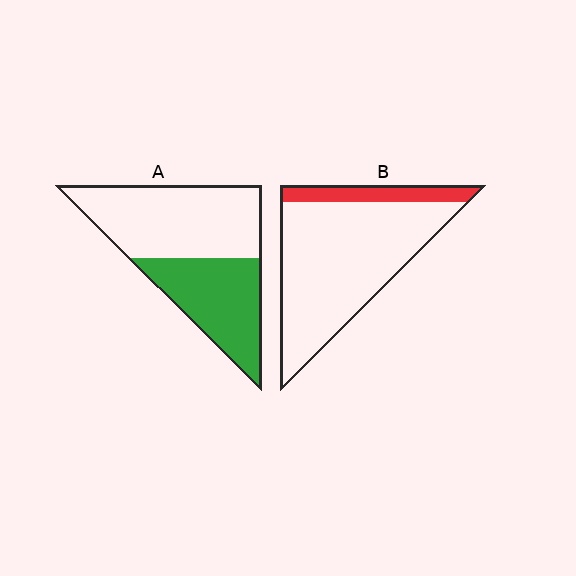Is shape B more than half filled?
No.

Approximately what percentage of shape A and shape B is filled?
A is approximately 40% and B is approximately 15%.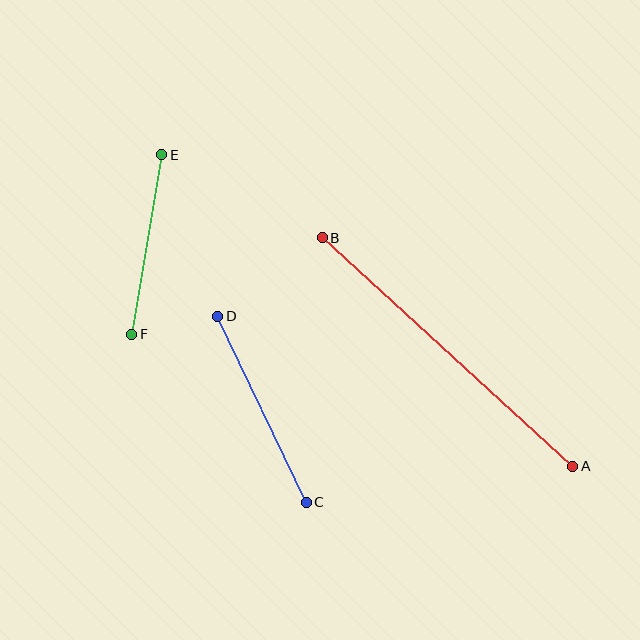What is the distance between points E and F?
The distance is approximately 182 pixels.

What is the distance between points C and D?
The distance is approximately 206 pixels.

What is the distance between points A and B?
The distance is approximately 339 pixels.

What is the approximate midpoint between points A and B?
The midpoint is at approximately (447, 352) pixels.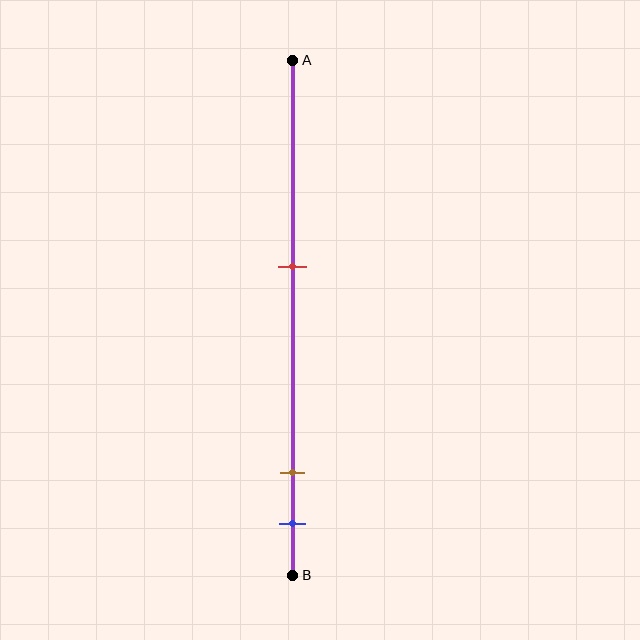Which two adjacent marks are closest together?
The brown and blue marks are the closest adjacent pair.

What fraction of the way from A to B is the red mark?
The red mark is approximately 40% (0.4) of the way from A to B.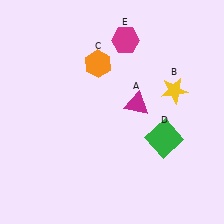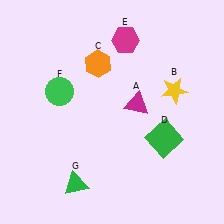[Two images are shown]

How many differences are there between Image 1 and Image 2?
There are 2 differences between the two images.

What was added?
A green circle (F), a green triangle (G) were added in Image 2.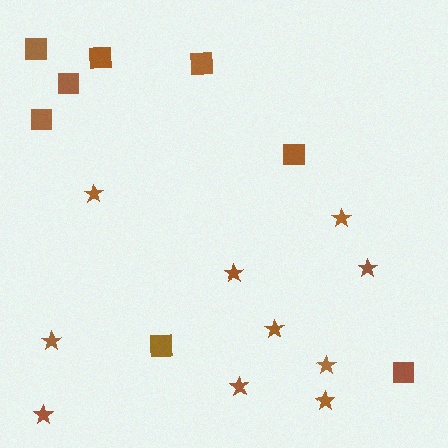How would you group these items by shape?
There are 2 groups: one group of squares (8) and one group of stars (10).